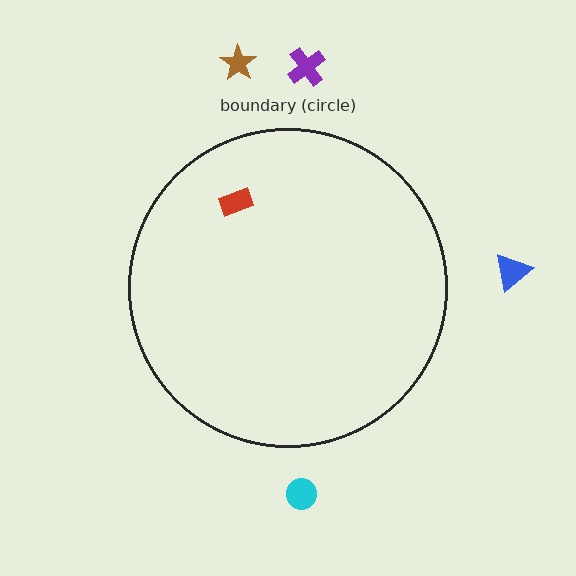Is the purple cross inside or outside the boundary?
Outside.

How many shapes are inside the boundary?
1 inside, 4 outside.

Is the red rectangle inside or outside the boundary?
Inside.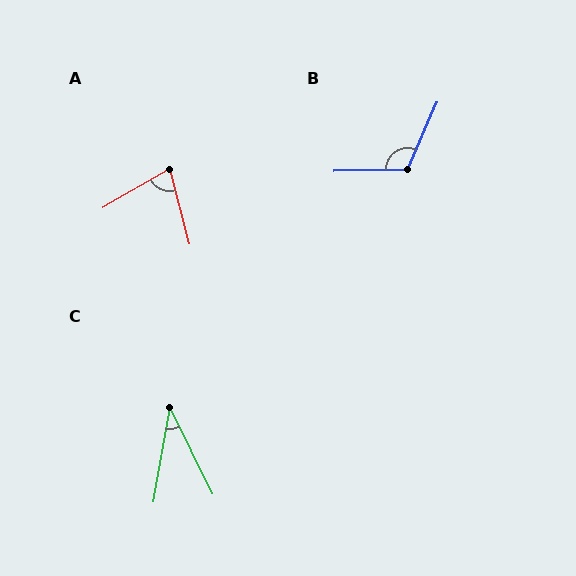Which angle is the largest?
B, at approximately 115 degrees.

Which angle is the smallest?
C, at approximately 36 degrees.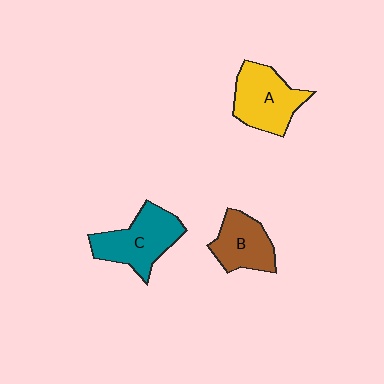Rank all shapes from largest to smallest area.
From largest to smallest: C (teal), A (yellow), B (brown).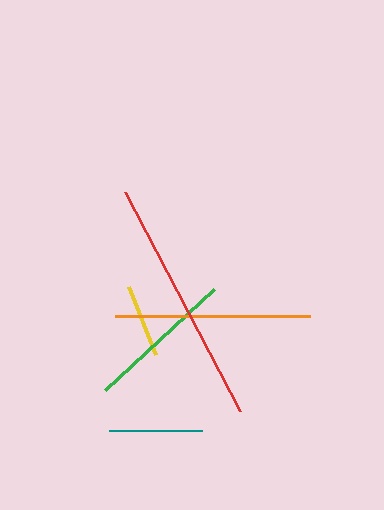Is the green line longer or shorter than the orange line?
The orange line is longer than the green line.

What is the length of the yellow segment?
The yellow segment is approximately 73 pixels long.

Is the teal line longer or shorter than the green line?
The green line is longer than the teal line.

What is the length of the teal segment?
The teal segment is approximately 93 pixels long.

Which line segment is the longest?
The red line is the longest at approximately 248 pixels.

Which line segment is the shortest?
The yellow line is the shortest at approximately 73 pixels.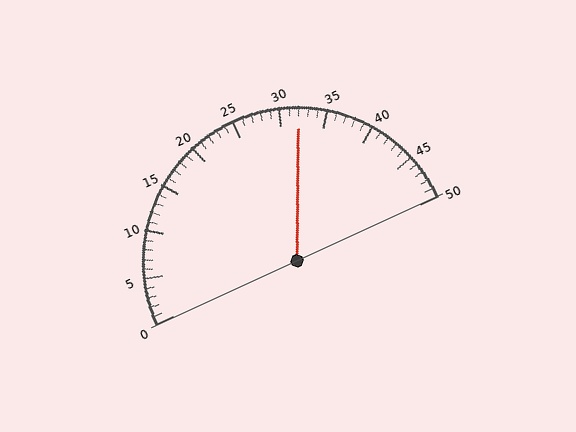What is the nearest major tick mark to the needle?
The nearest major tick mark is 30.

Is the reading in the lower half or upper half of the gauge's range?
The reading is in the upper half of the range (0 to 50).